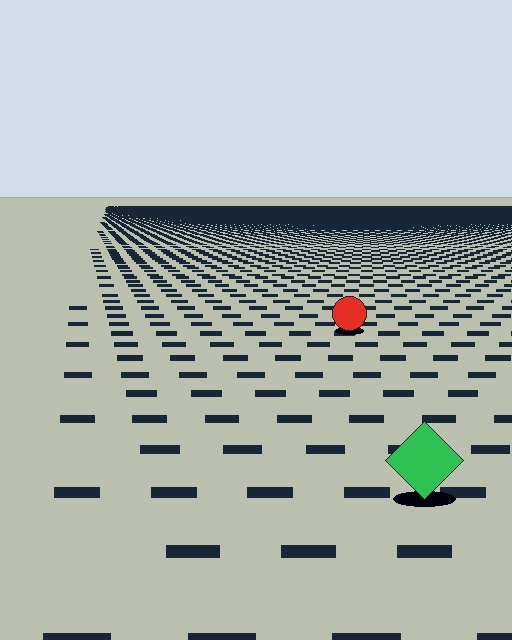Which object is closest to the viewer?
The green diamond is closest. The texture marks near it are larger and more spread out.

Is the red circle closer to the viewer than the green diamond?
No. The green diamond is closer — you can tell from the texture gradient: the ground texture is coarser near it.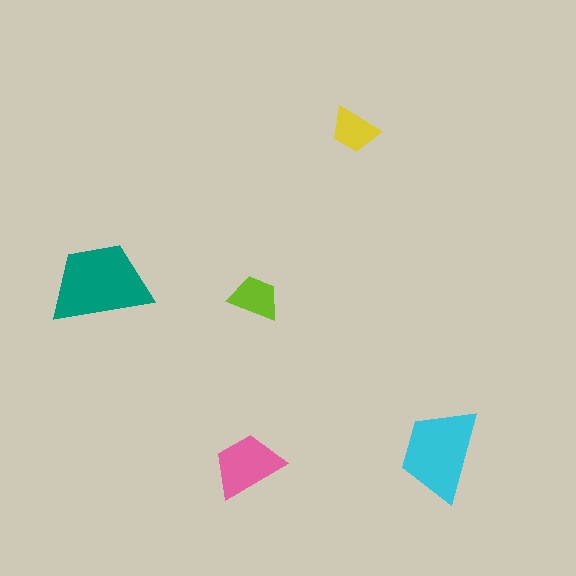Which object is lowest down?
The pink trapezoid is bottommost.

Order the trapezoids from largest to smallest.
the teal one, the cyan one, the pink one, the lime one, the yellow one.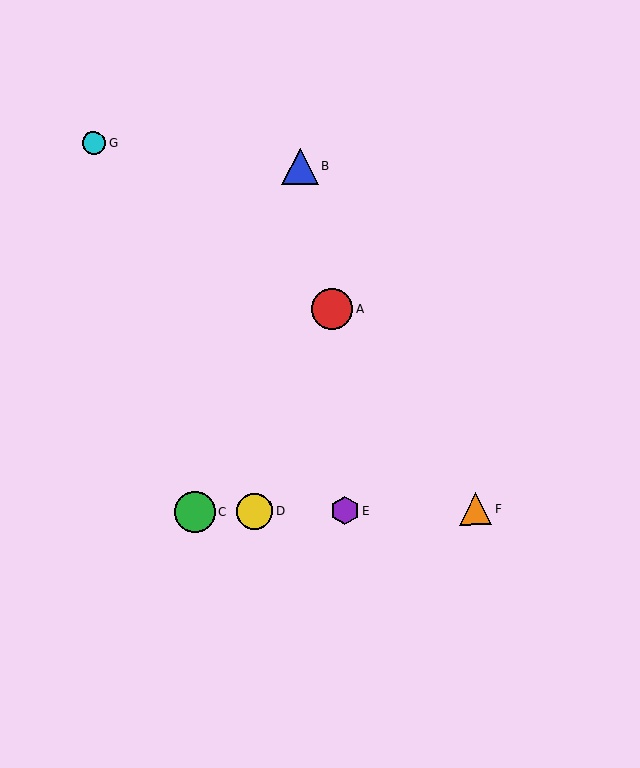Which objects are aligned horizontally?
Objects C, D, E, F are aligned horizontally.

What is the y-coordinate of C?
Object C is at y≈512.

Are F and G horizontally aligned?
No, F is at y≈509 and G is at y≈144.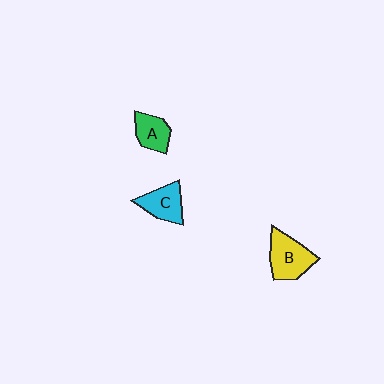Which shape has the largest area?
Shape B (yellow).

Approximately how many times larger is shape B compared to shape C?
Approximately 1.3 times.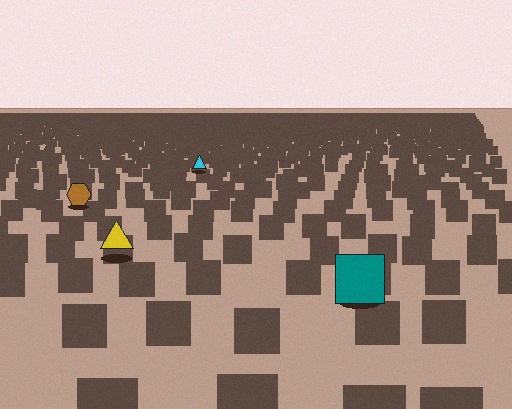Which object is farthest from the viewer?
The cyan triangle is farthest from the viewer. It appears smaller and the ground texture around it is denser.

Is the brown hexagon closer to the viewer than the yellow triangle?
No. The yellow triangle is closer — you can tell from the texture gradient: the ground texture is coarser near it.